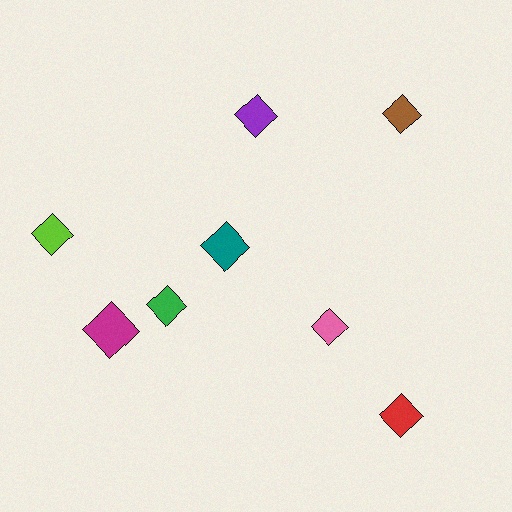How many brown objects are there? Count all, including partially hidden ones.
There is 1 brown object.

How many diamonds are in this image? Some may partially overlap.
There are 8 diamonds.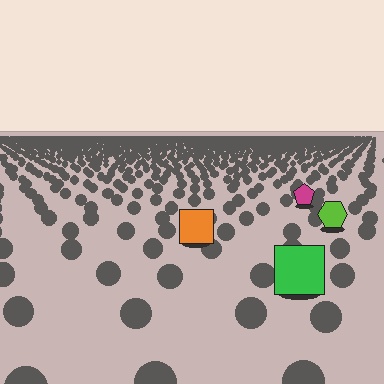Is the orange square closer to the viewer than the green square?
No. The green square is closer — you can tell from the texture gradient: the ground texture is coarser near it.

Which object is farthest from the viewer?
The magenta pentagon is farthest from the viewer. It appears smaller and the ground texture around it is denser.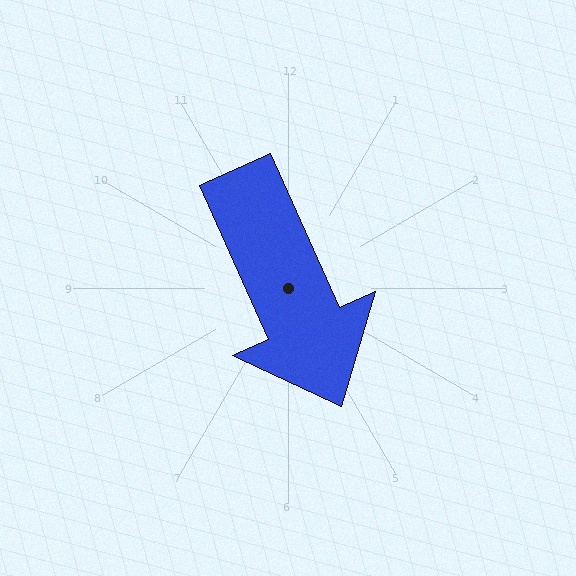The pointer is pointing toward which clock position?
Roughly 5 o'clock.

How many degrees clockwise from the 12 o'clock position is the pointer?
Approximately 156 degrees.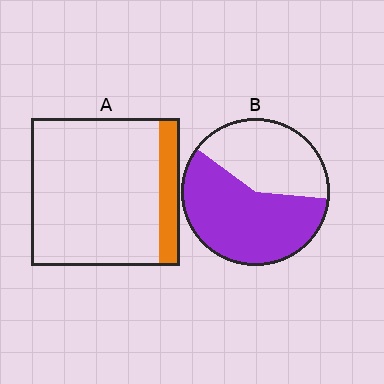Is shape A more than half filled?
No.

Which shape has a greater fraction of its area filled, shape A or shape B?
Shape B.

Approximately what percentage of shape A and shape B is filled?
A is approximately 15% and B is approximately 60%.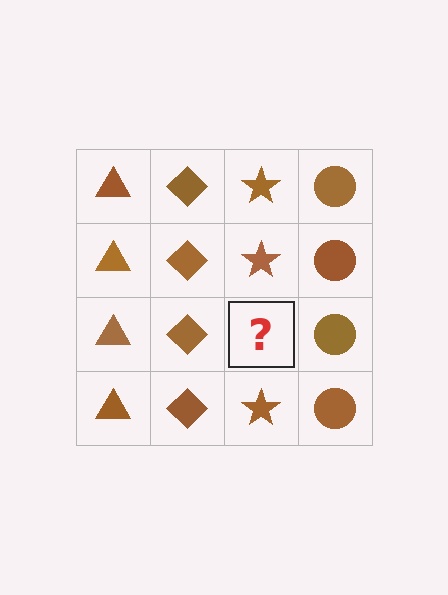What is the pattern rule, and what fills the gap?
The rule is that each column has a consistent shape. The gap should be filled with a brown star.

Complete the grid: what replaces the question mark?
The question mark should be replaced with a brown star.